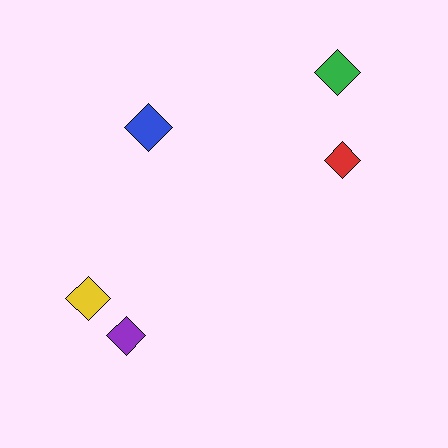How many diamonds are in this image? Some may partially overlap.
There are 5 diamonds.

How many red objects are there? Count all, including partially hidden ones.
There is 1 red object.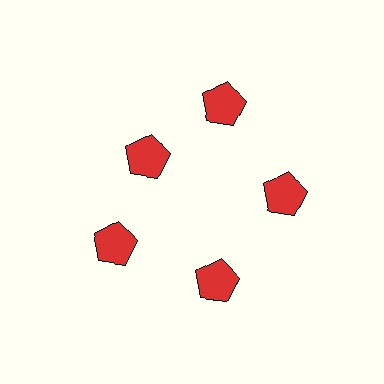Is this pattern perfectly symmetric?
No. The 5 red pentagons are arranged in a ring, but one element near the 10 o'clock position is pulled inward toward the center, breaking the 5-fold rotational symmetry.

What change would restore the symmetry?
The symmetry would be restored by moving it outward, back onto the ring so that all 5 pentagons sit at equal angles and equal distance from the center.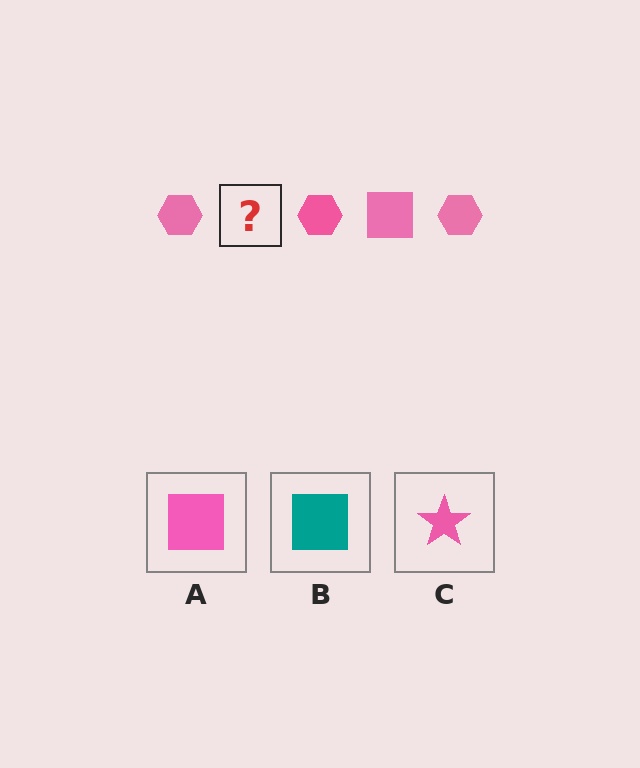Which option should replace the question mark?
Option A.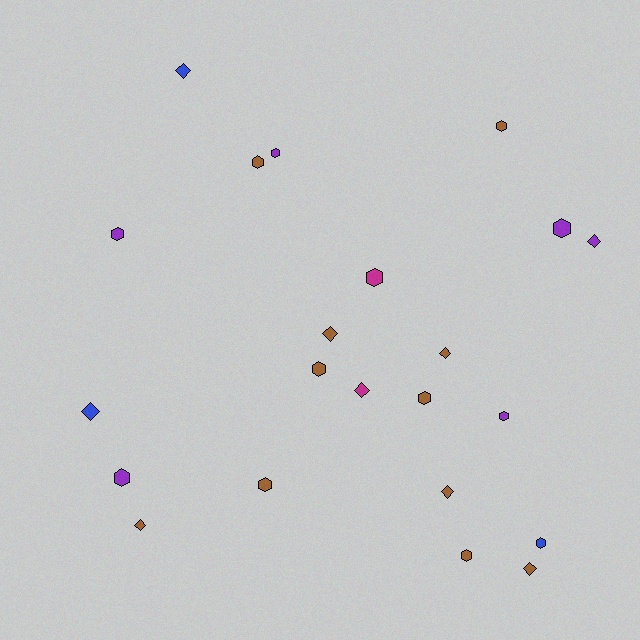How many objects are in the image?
There are 22 objects.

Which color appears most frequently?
Brown, with 11 objects.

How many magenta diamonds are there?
There is 1 magenta diamond.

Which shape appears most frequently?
Hexagon, with 13 objects.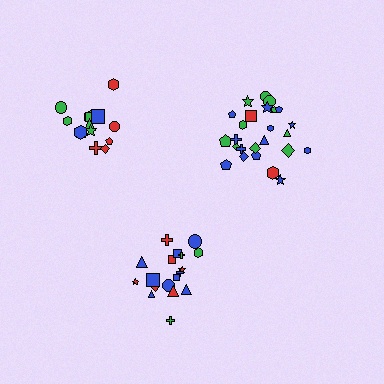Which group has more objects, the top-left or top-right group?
The top-right group.